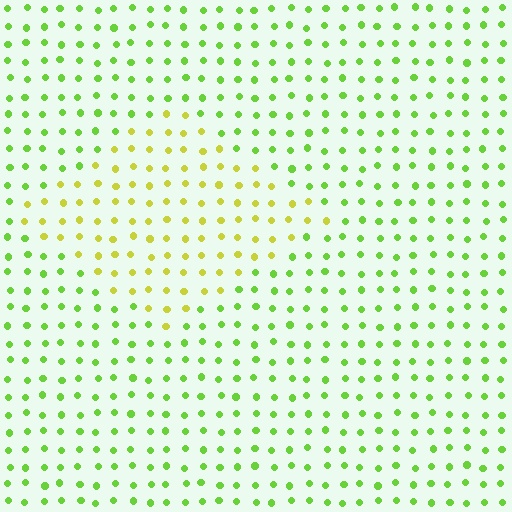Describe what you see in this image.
The image is filled with small lime elements in a uniform arrangement. A diamond-shaped region is visible where the elements are tinted to a slightly different hue, forming a subtle color boundary.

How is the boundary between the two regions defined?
The boundary is defined purely by a slight shift in hue (about 37 degrees). Spacing, size, and orientation are identical on both sides.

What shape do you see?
I see a diamond.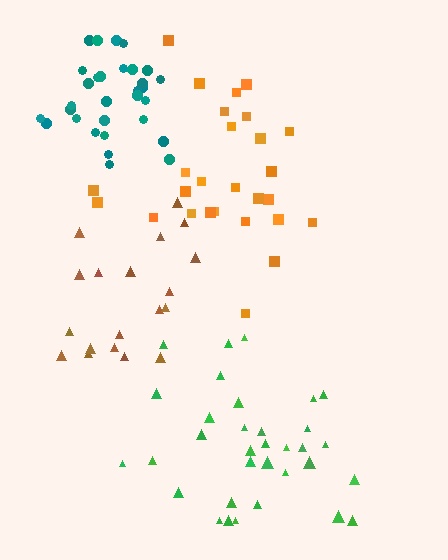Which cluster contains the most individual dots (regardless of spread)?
Green (33).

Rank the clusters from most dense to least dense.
teal, green, orange, brown.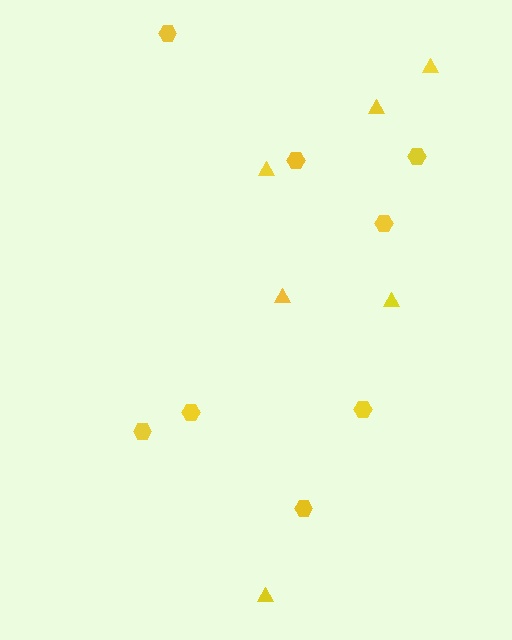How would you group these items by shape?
There are 2 groups: one group of triangles (6) and one group of hexagons (8).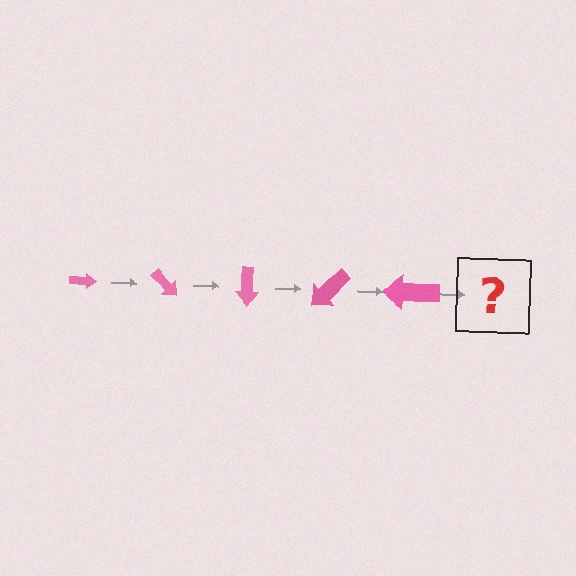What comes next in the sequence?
The next element should be an arrow, larger than the previous one and rotated 225 degrees from the start.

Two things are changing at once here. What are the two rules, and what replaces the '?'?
The two rules are that the arrow grows larger each step and it rotates 45 degrees each step. The '?' should be an arrow, larger than the previous one and rotated 225 degrees from the start.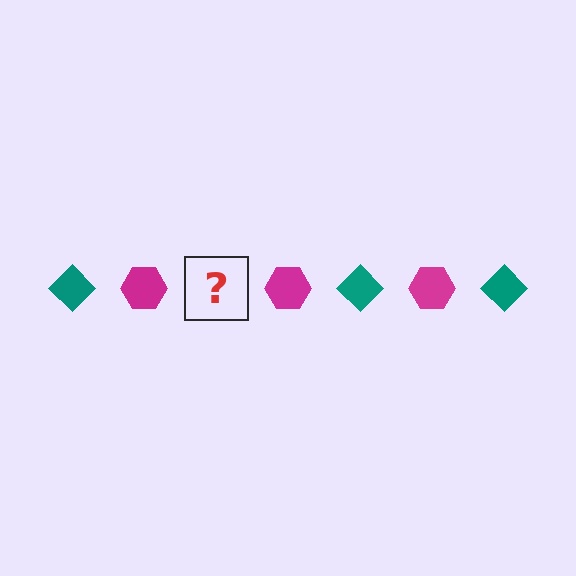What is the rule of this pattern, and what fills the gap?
The rule is that the pattern alternates between teal diamond and magenta hexagon. The gap should be filled with a teal diamond.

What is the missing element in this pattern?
The missing element is a teal diamond.